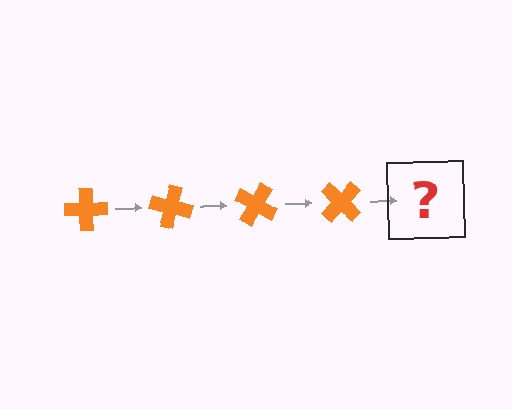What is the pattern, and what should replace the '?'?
The pattern is that the cross rotates 15 degrees each step. The '?' should be an orange cross rotated 60 degrees.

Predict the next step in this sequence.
The next step is an orange cross rotated 60 degrees.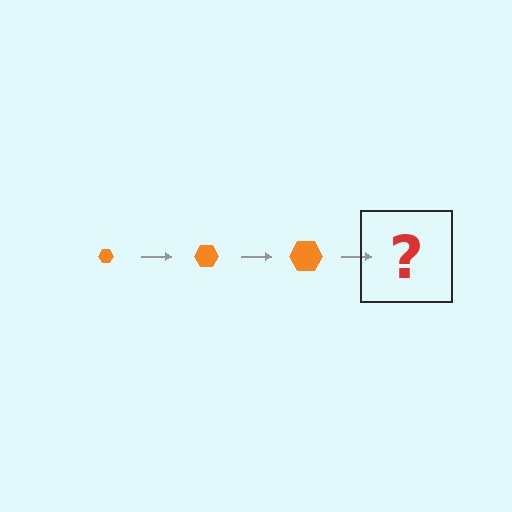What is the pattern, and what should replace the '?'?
The pattern is that the hexagon gets progressively larger each step. The '?' should be an orange hexagon, larger than the previous one.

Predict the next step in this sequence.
The next step is an orange hexagon, larger than the previous one.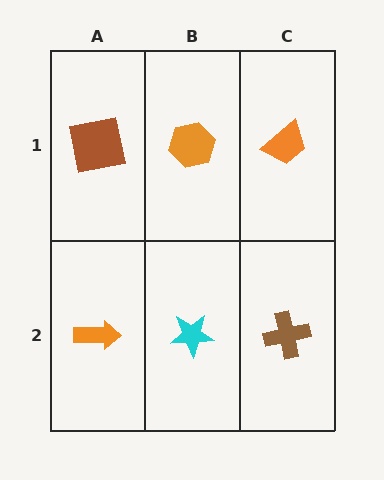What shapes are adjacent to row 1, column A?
An orange arrow (row 2, column A), an orange hexagon (row 1, column B).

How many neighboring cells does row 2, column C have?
2.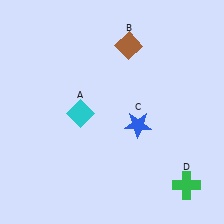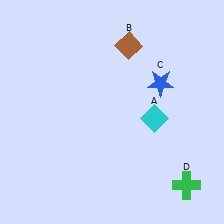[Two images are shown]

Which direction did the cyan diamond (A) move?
The cyan diamond (A) moved right.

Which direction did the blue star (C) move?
The blue star (C) moved up.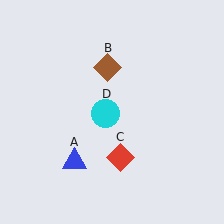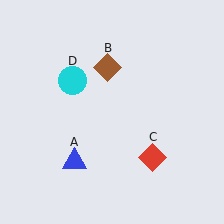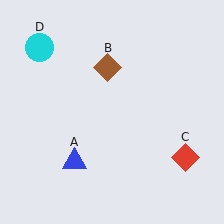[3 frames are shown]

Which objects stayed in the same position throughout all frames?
Blue triangle (object A) and brown diamond (object B) remained stationary.